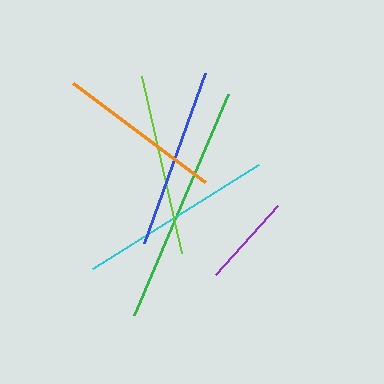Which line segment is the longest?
The green line is the longest at approximately 240 pixels.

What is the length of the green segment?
The green segment is approximately 240 pixels long.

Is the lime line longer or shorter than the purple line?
The lime line is longer than the purple line.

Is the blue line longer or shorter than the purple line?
The blue line is longer than the purple line.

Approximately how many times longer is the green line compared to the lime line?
The green line is approximately 1.3 times the length of the lime line.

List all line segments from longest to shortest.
From longest to shortest: green, cyan, lime, blue, orange, purple.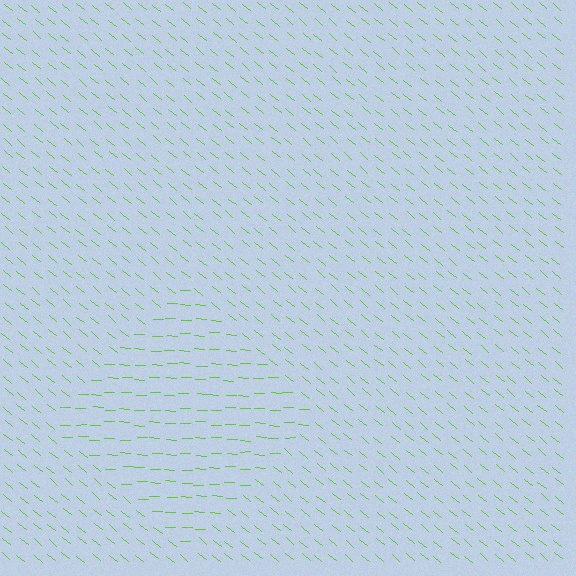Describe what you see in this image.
The image is filled with small lime line segments. A diamond region in the image has lines oriented differently from the surrounding lines, creating a visible texture boundary.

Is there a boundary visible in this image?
Yes, there is a texture boundary formed by a change in line orientation.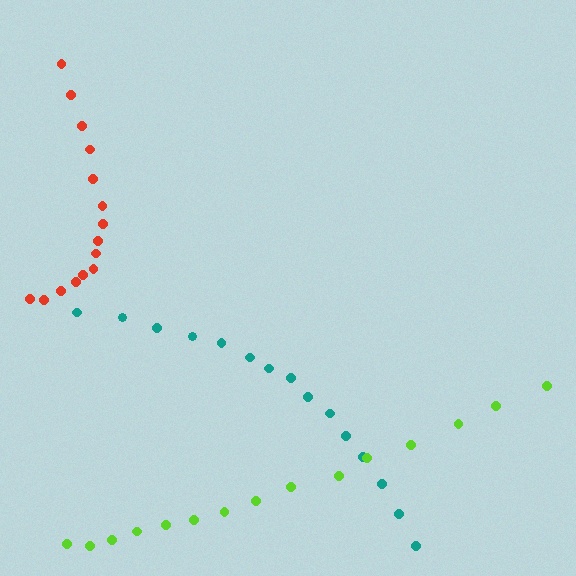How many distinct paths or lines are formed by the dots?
There are 3 distinct paths.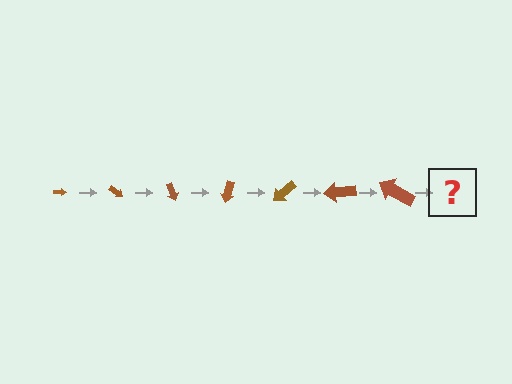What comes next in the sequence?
The next element should be an arrow, larger than the previous one and rotated 245 degrees from the start.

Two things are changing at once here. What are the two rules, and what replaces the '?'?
The two rules are that the arrow grows larger each step and it rotates 35 degrees each step. The '?' should be an arrow, larger than the previous one and rotated 245 degrees from the start.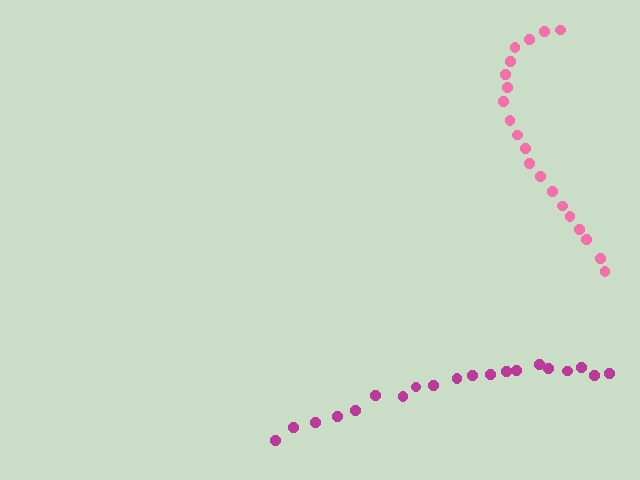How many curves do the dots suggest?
There are 2 distinct paths.